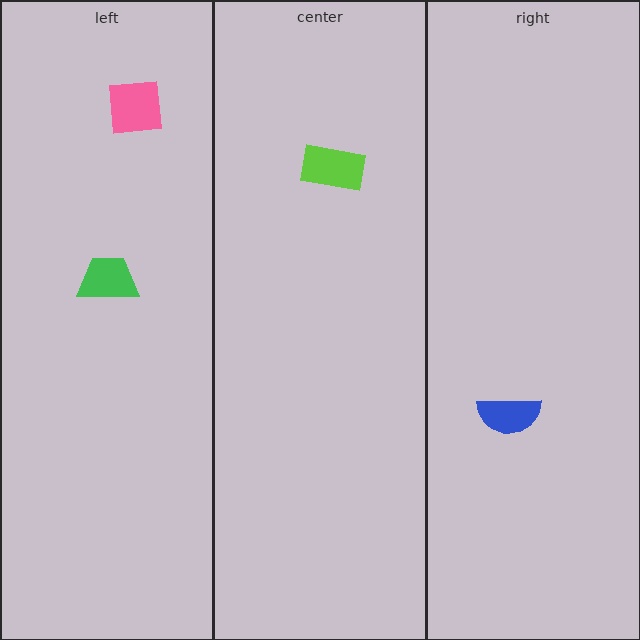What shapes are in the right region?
The blue semicircle.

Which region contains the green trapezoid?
The left region.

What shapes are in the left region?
The pink square, the green trapezoid.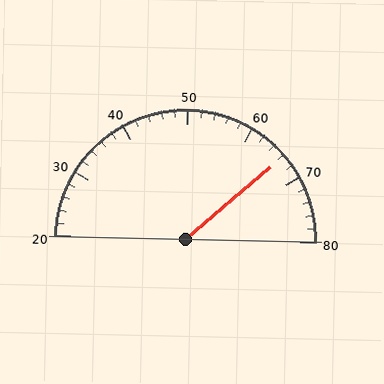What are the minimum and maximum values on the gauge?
The gauge ranges from 20 to 80.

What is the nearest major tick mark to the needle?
The nearest major tick mark is 70.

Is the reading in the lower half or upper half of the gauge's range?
The reading is in the upper half of the range (20 to 80).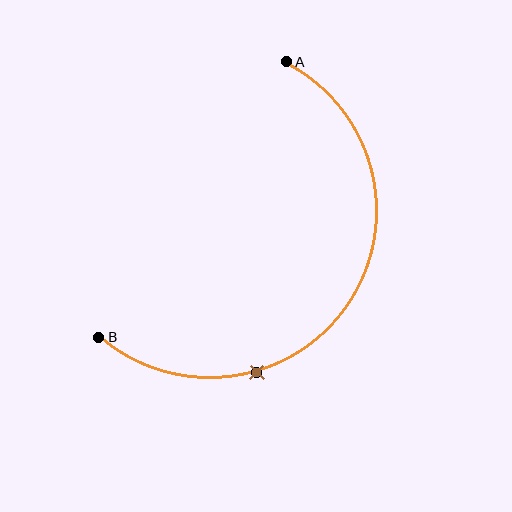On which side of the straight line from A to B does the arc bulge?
The arc bulges below and to the right of the straight line connecting A and B.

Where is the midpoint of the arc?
The arc midpoint is the point on the curve farthest from the straight line joining A and B. It sits below and to the right of that line.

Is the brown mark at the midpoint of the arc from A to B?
No. The brown mark lies on the arc but is closer to endpoint B. The arc midpoint would be at the point on the curve equidistant along the arc from both A and B.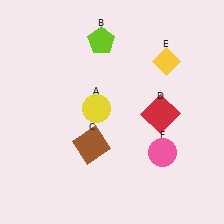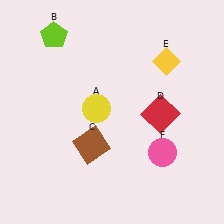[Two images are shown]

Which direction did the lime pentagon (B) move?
The lime pentagon (B) moved left.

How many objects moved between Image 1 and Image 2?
1 object moved between the two images.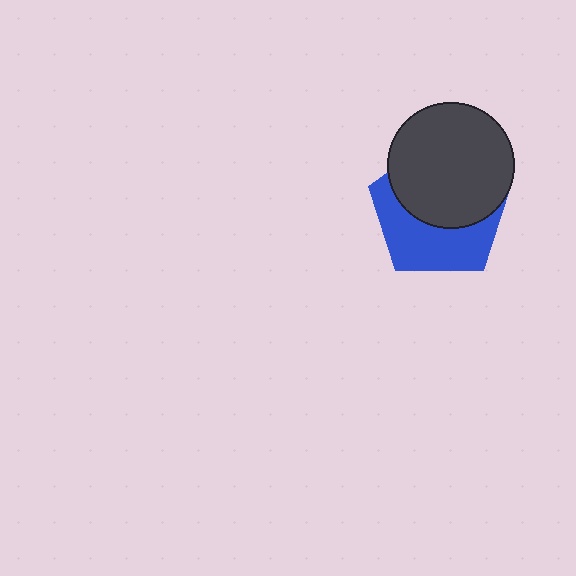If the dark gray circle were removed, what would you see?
You would see the complete blue pentagon.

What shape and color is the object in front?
The object in front is a dark gray circle.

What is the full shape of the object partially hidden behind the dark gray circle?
The partially hidden object is a blue pentagon.